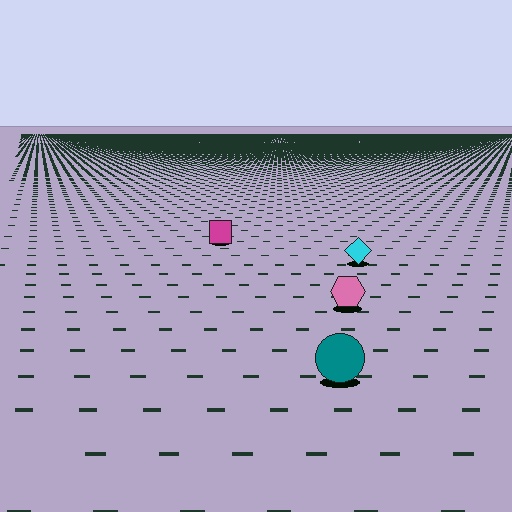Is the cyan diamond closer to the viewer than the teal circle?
No. The teal circle is closer — you can tell from the texture gradient: the ground texture is coarser near it.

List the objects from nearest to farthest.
From nearest to farthest: the teal circle, the pink hexagon, the cyan diamond, the magenta square.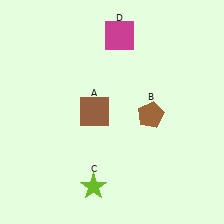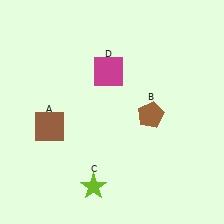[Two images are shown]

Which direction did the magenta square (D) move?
The magenta square (D) moved down.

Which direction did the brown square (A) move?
The brown square (A) moved left.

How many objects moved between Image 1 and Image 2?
2 objects moved between the two images.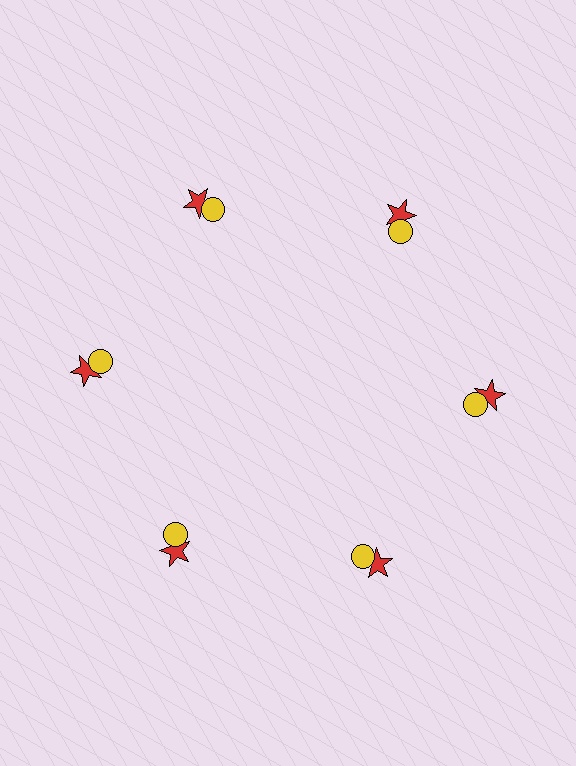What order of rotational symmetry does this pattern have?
This pattern has 6-fold rotational symmetry.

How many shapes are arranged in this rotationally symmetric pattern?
There are 12 shapes, arranged in 6 groups of 2.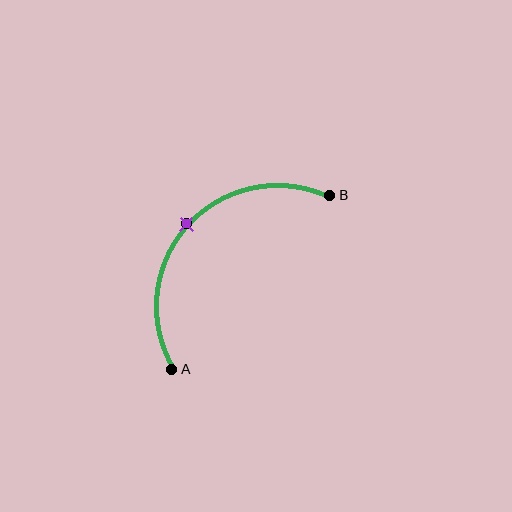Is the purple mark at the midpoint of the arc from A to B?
Yes. The purple mark lies on the arc at equal arc-length from both A and B — it is the arc midpoint.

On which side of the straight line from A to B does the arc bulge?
The arc bulges above and to the left of the straight line connecting A and B.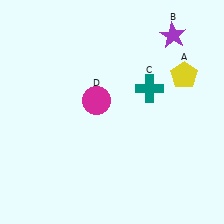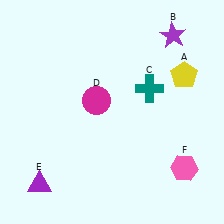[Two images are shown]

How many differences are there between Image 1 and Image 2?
There are 2 differences between the two images.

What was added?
A purple triangle (E), a pink hexagon (F) were added in Image 2.